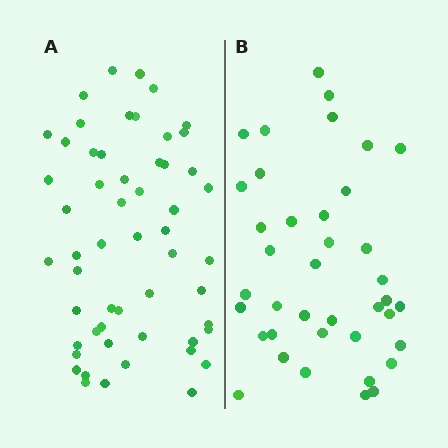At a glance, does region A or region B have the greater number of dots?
Region A (the left region) has more dots.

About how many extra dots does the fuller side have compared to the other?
Region A has approximately 15 more dots than region B.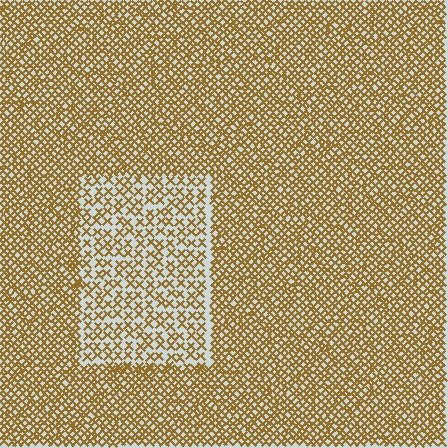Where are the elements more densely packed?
The elements are more densely packed outside the rectangle boundary.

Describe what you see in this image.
The image contains small brown elements arranged at two different densities. A rectangle-shaped region is visible where the elements are less densely packed than the surrounding area.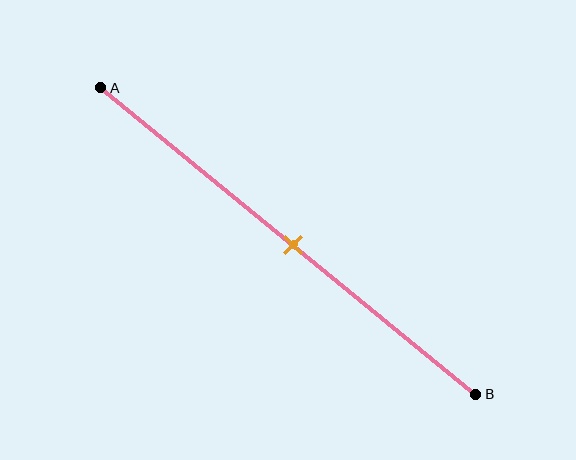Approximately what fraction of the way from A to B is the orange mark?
The orange mark is approximately 50% of the way from A to B.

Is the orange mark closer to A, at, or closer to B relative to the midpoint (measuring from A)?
The orange mark is approximately at the midpoint of segment AB.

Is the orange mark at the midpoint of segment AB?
Yes, the mark is approximately at the midpoint.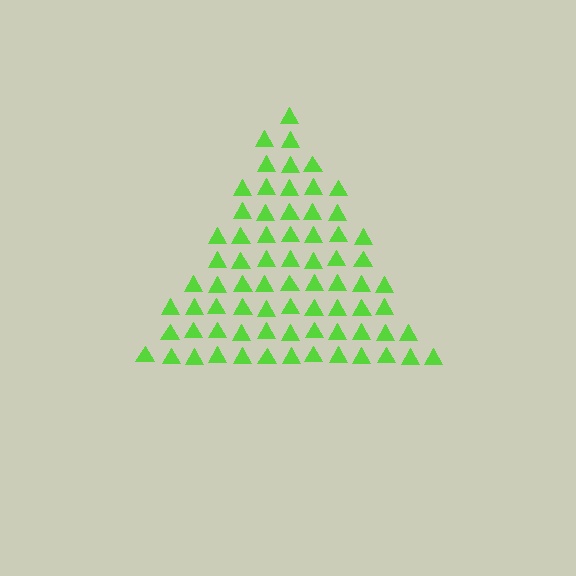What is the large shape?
The large shape is a triangle.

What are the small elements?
The small elements are triangles.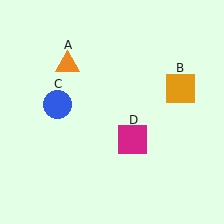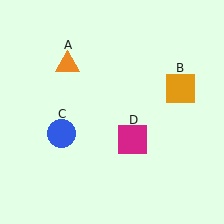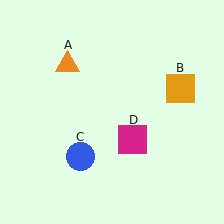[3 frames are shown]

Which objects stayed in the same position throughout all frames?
Orange triangle (object A) and orange square (object B) and magenta square (object D) remained stationary.